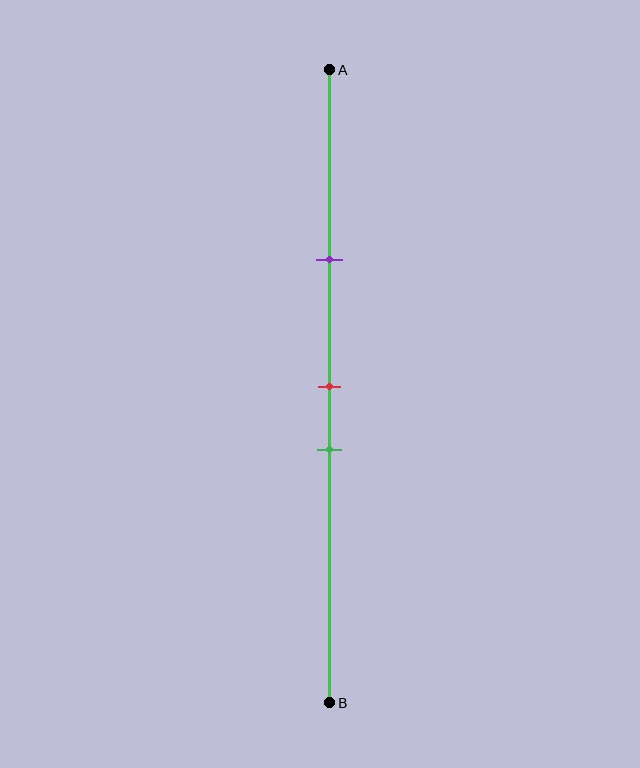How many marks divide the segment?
There are 3 marks dividing the segment.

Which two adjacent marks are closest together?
The red and green marks are the closest adjacent pair.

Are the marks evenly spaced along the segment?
No, the marks are not evenly spaced.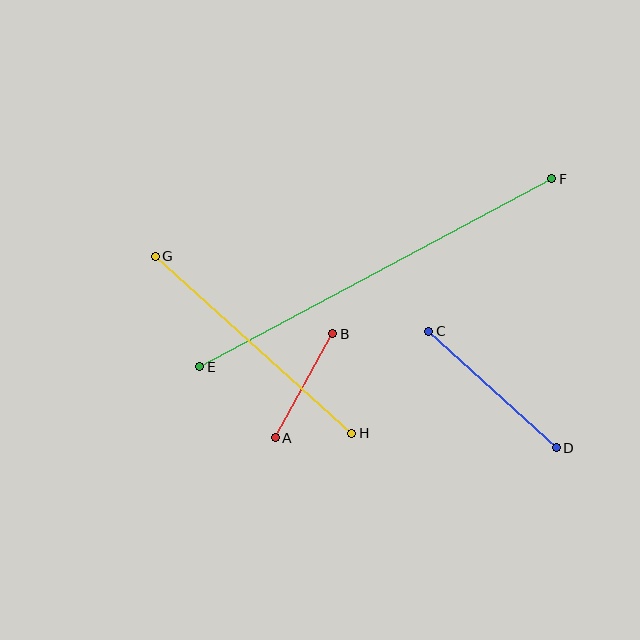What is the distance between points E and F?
The distance is approximately 399 pixels.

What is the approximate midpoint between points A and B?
The midpoint is at approximately (304, 386) pixels.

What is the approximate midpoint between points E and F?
The midpoint is at approximately (376, 273) pixels.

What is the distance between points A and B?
The distance is approximately 119 pixels.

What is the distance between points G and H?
The distance is approximately 264 pixels.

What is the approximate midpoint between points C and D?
The midpoint is at approximately (492, 390) pixels.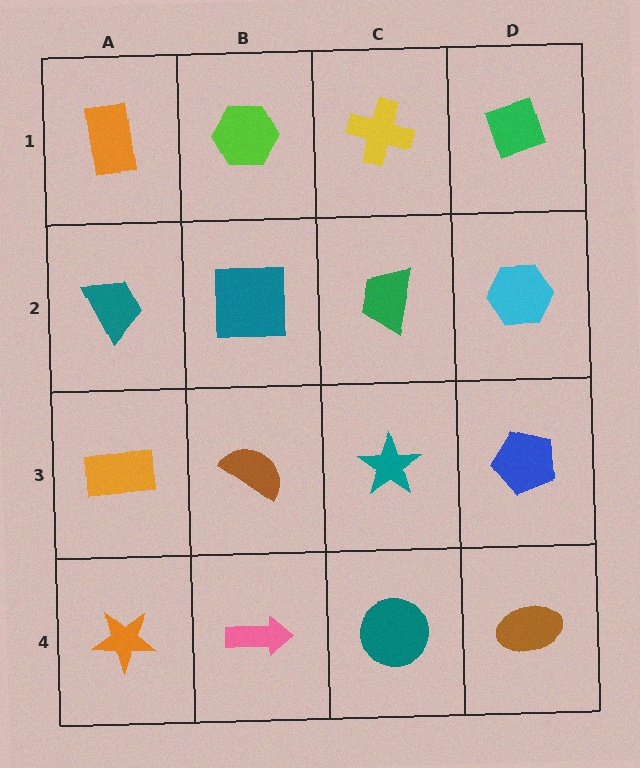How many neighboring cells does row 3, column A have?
3.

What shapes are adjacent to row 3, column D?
A cyan hexagon (row 2, column D), a brown ellipse (row 4, column D), a teal star (row 3, column C).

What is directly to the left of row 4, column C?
A pink arrow.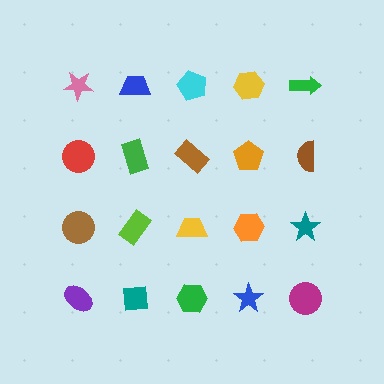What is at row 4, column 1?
A purple ellipse.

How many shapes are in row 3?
5 shapes.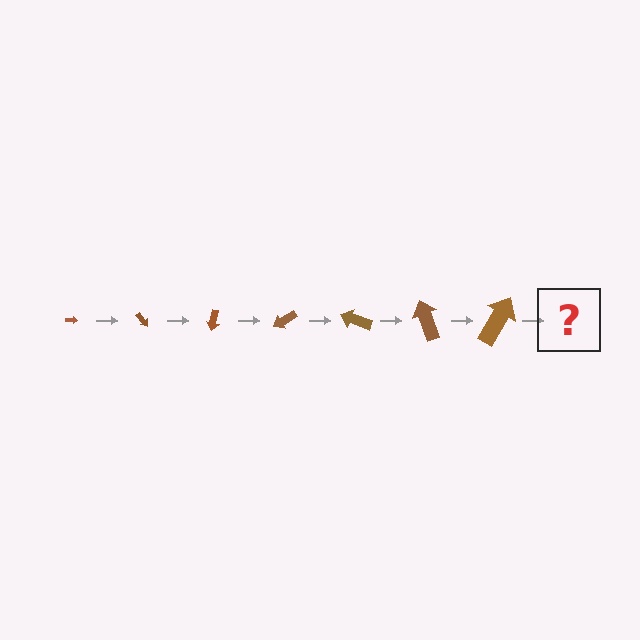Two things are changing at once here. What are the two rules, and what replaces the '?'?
The two rules are that the arrow grows larger each step and it rotates 50 degrees each step. The '?' should be an arrow, larger than the previous one and rotated 350 degrees from the start.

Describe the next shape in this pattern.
It should be an arrow, larger than the previous one and rotated 350 degrees from the start.